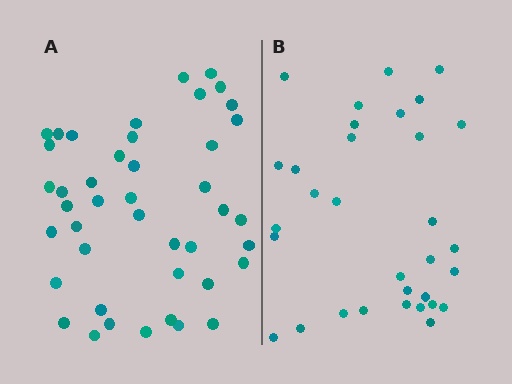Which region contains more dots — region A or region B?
Region A (the left region) has more dots.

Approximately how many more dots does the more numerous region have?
Region A has roughly 12 or so more dots than region B.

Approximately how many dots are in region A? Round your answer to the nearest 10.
About 40 dots. (The exact count is 43, which rounds to 40.)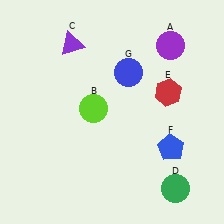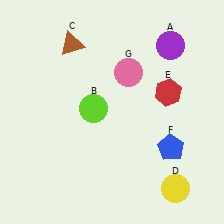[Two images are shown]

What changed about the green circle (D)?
In Image 1, D is green. In Image 2, it changed to yellow.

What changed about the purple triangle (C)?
In Image 1, C is purple. In Image 2, it changed to brown.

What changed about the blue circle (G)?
In Image 1, G is blue. In Image 2, it changed to pink.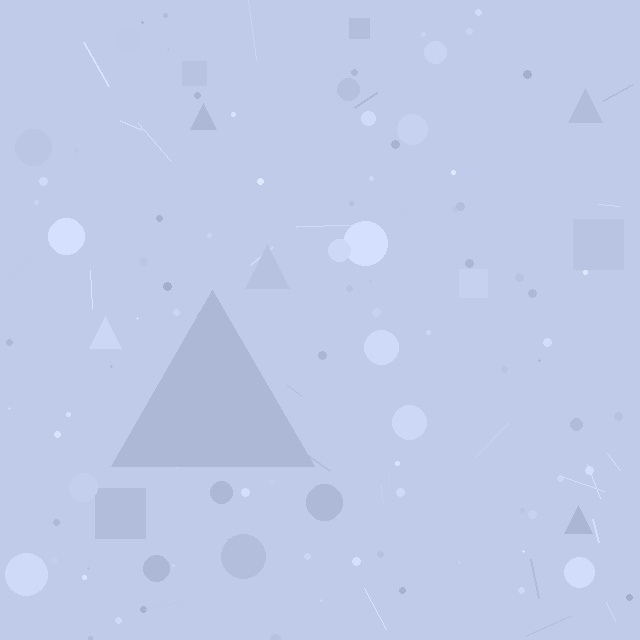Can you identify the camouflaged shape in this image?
The camouflaged shape is a triangle.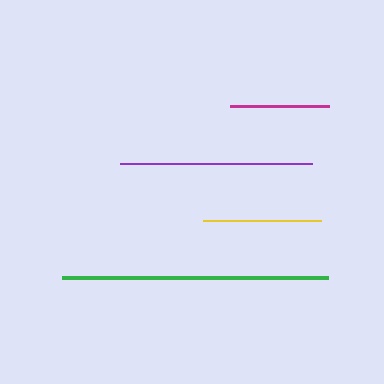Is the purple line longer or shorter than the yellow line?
The purple line is longer than the yellow line.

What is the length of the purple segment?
The purple segment is approximately 192 pixels long.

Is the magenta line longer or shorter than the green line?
The green line is longer than the magenta line.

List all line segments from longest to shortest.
From longest to shortest: green, purple, yellow, magenta.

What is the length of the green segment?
The green segment is approximately 266 pixels long.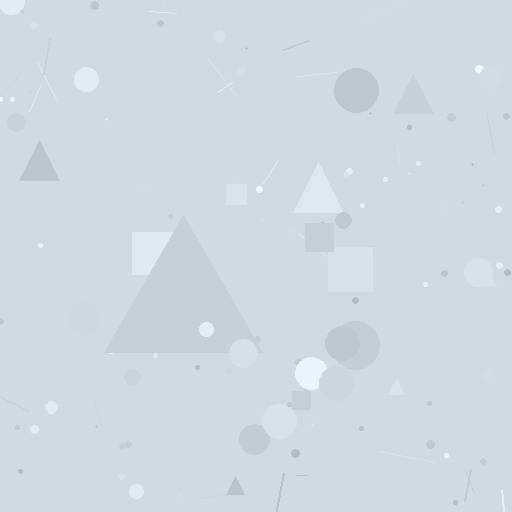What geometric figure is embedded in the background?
A triangle is embedded in the background.